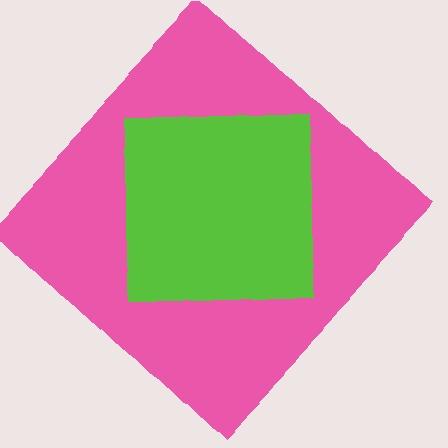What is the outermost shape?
The pink diamond.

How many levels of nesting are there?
2.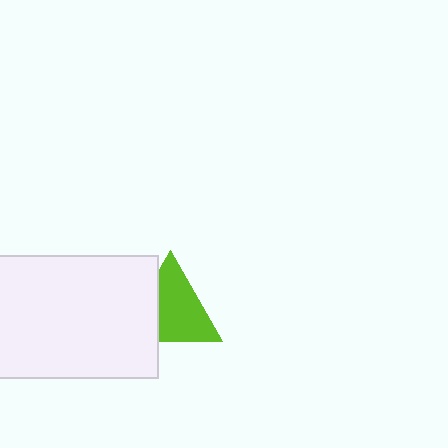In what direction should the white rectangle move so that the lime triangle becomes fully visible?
The white rectangle should move left. That is the shortest direction to clear the overlap and leave the lime triangle fully visible.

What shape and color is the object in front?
The object in front is a white rectangle.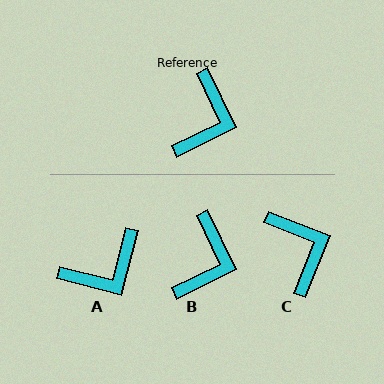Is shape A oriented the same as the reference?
No, it is off by about 41 degrees.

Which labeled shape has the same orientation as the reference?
B.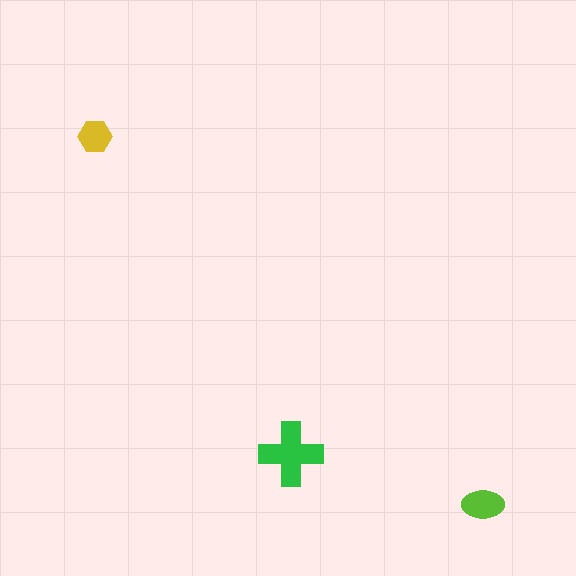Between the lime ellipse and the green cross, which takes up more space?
The green cross.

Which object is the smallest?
The yellow hexagon.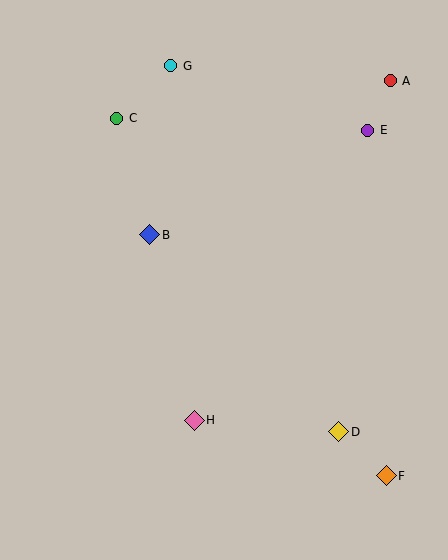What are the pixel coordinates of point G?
Point G is at (171, 66).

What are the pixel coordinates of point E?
Point E is at (368, 130).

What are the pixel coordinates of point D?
Point D is at (339, 432).